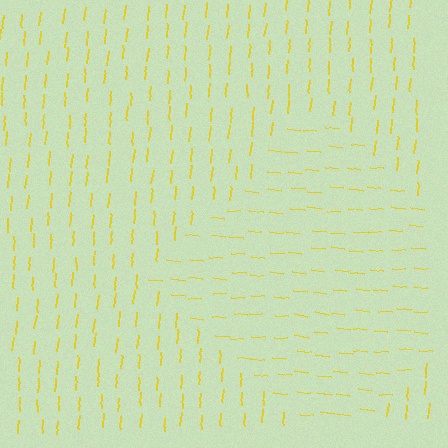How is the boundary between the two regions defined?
The boundary is defined purely by a change in line orientation (approximately 89 degrees difference). All lines are the same color and thickness.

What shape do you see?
I see a diamond.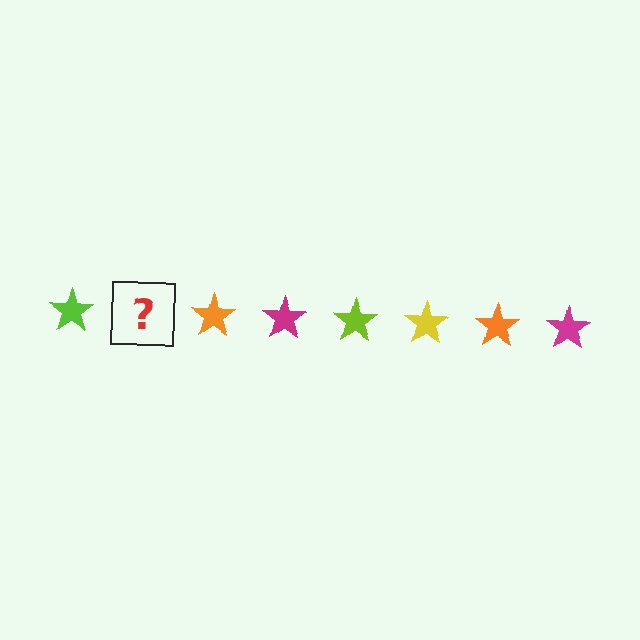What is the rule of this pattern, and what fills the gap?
The rule is that the pattern cycles through lime, yellow, orange, magenta stars. The gap should be filled with a yellow star.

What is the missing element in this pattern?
The missing element is a yellow star.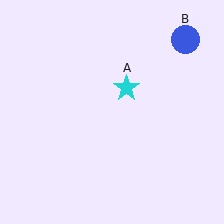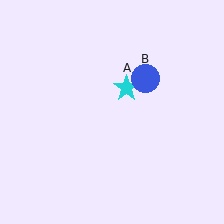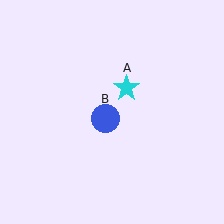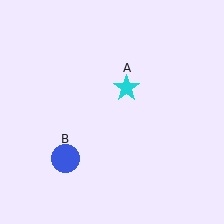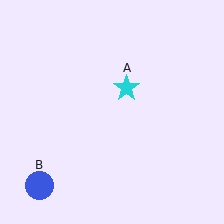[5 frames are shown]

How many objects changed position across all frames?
1 object changed position: blue circle (object B).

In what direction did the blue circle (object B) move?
The blue circle (object B) moved down and to the left.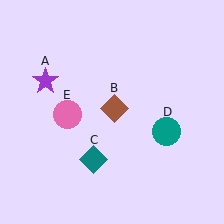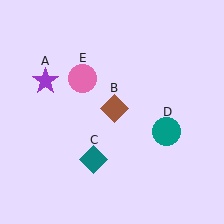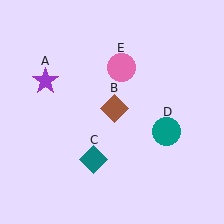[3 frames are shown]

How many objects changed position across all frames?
1 object changed position: pink circle (object E).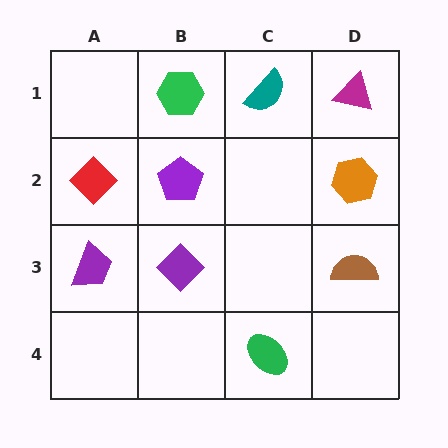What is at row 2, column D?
An orange hexagon.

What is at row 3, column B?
A purple diamond.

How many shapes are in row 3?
3 shapes.